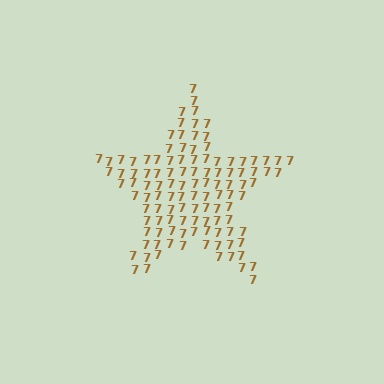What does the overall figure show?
The overall figure shows a star.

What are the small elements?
The small elements are digit 7's.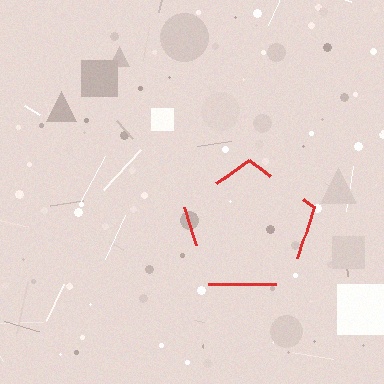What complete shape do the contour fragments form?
The contour fragments form a pentagon.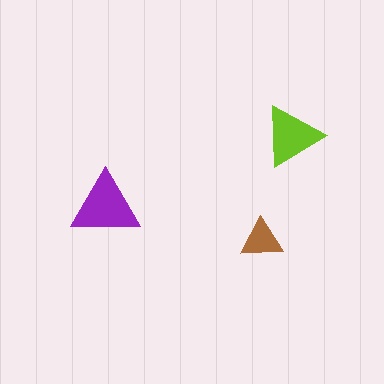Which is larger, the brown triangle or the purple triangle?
The purple one.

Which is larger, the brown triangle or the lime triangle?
The lime one.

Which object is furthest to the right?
The lime triangle is rightmost.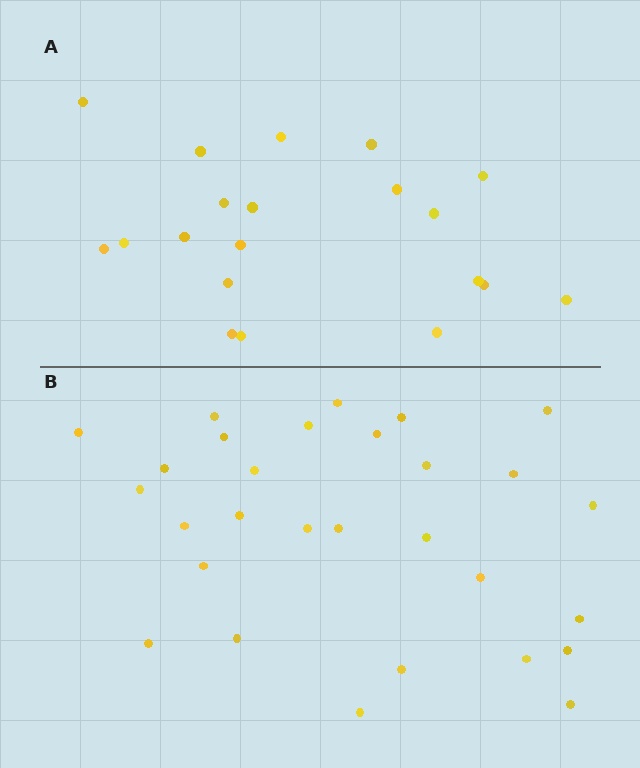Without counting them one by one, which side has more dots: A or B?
Region B (the bottom region) has more dots.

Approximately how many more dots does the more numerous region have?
Region B has roughly 8 or so more dots than region A.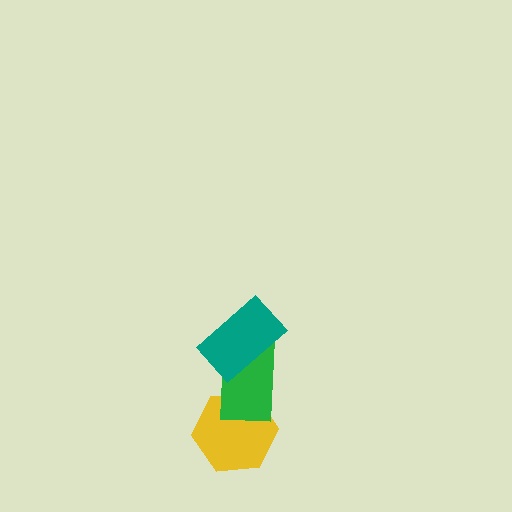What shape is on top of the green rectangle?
The teal rectangle is on top of the green rectangle.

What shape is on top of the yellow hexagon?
The green rectangle is on top of the yellow hexagon.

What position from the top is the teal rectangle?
The teal rectangle is 1st from the top.